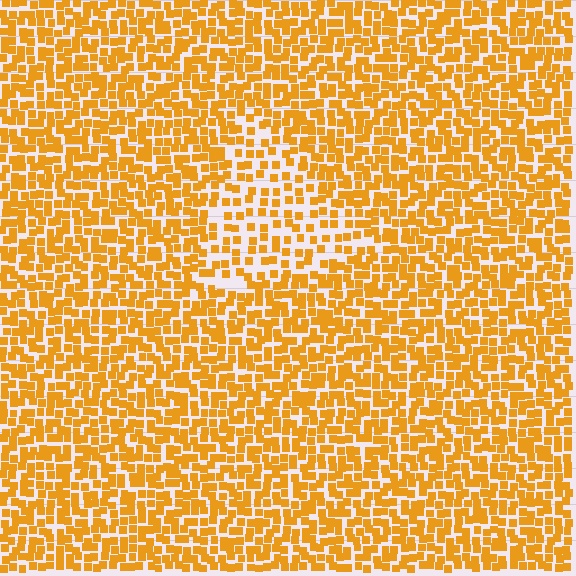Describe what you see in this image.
The image contains small orange elements arranged at two different densities. A triangle-shaped region is visible where the elements are less densely packed than the surrounding area.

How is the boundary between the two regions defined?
The boundary is defined by a change in element density (approximately 1.8x ratio). All elements are the same color, size, and shape.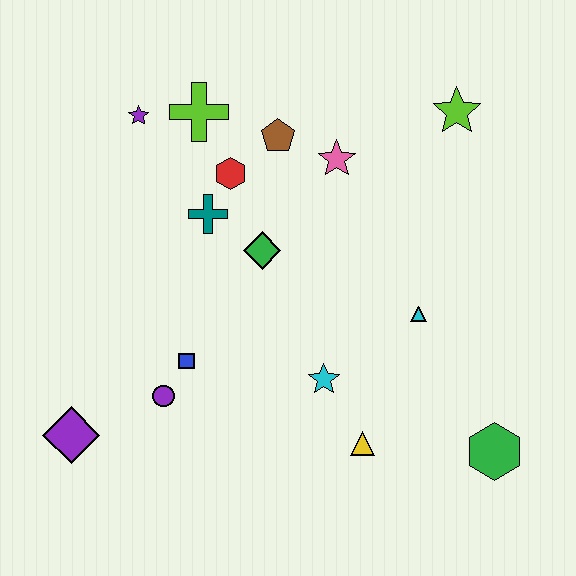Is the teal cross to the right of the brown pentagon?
No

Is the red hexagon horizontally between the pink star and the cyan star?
No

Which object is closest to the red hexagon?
The teal cross is closest to the red hexagon.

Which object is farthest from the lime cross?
The green hexagon is farthest from the lime cross.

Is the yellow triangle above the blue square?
No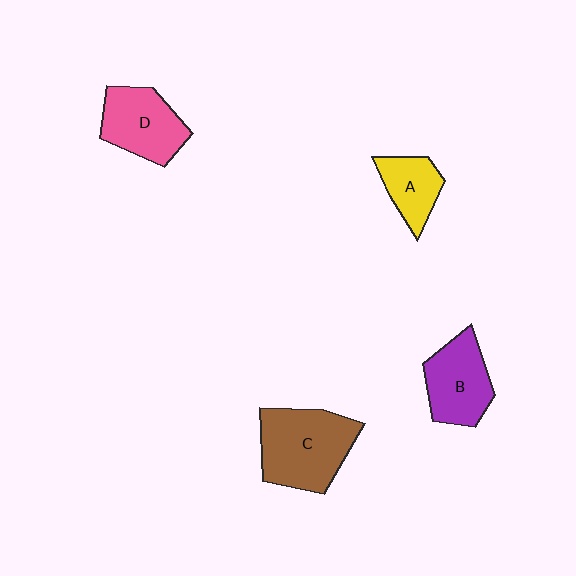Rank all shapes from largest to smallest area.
From largest to smallest: C (brown), D (pink), B (purple), A (yellow).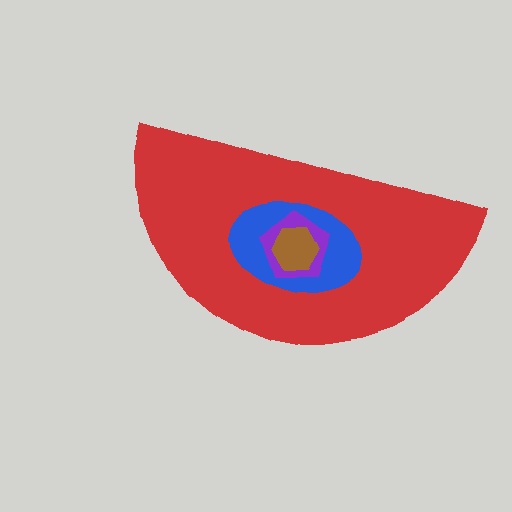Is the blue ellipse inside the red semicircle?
Yes.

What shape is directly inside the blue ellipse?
The purple pentagon.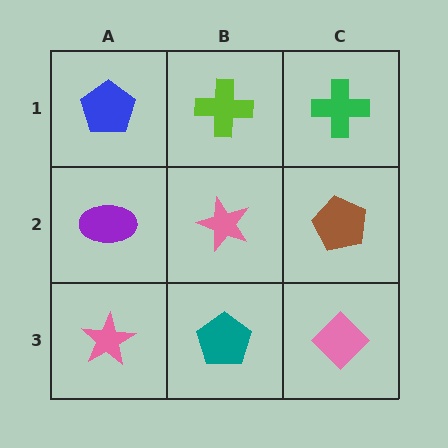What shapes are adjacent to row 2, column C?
A green cross (row 1, column C), a pink diamond (row 3, column C), a pink star (row 2, column B).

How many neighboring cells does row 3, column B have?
3.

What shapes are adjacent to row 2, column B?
A lime cross (row 1, column B), a teal pentagon (row 3, column B), a purple ellipse (row 2, column A), a brown pentagon (row 2, column C).